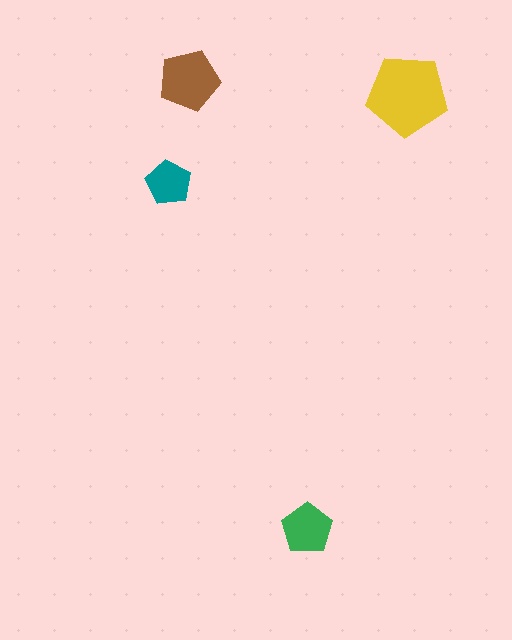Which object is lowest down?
The green pentagon is bottommost.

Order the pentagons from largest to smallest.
the yellow one, the brown one, the green one, the teal one.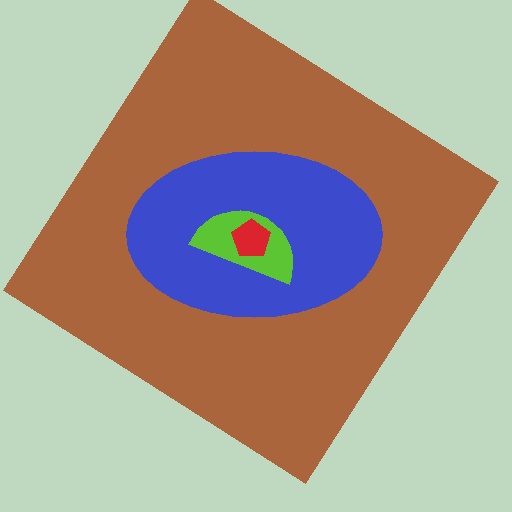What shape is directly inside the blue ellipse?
The lime semicircle.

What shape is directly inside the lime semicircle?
The red pentagon.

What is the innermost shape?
The red pentagon.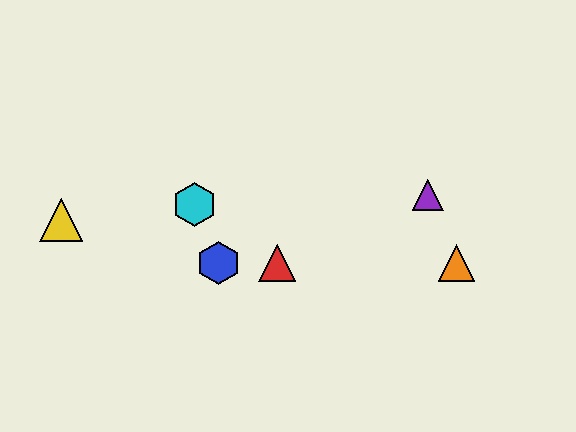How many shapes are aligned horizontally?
4 shapes (the red triangle, the blue hexagon, the green triangle, the orange triangle) are aligned horizontally.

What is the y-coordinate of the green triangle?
The green triangle is at y≈263.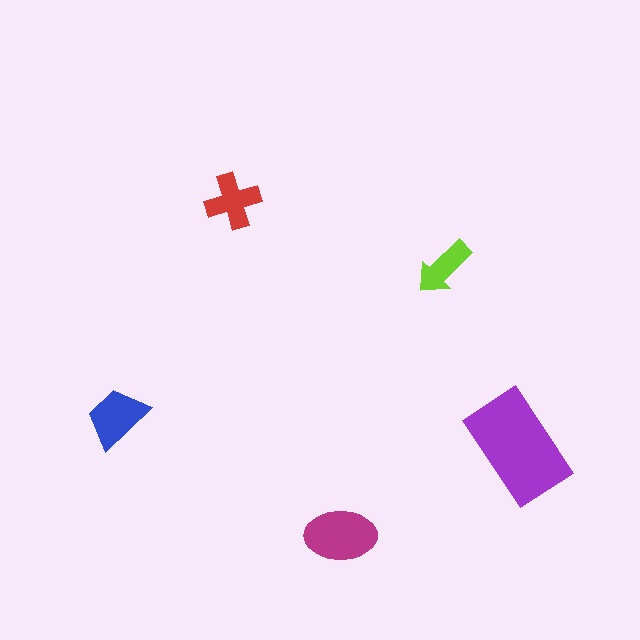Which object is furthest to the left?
The blue trapezoid is leftmost.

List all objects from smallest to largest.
The lime arrow, the red cross, the blue trapezoid, the magenta ellipse, the purple rectangle.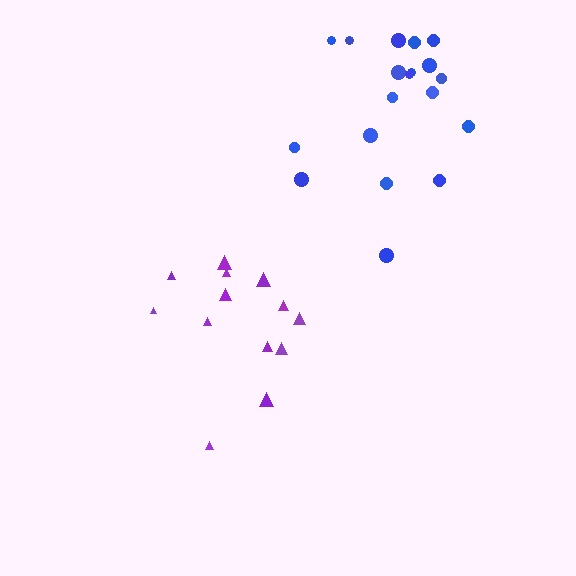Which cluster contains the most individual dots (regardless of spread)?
Blue (19).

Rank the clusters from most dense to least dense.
blue, purple.